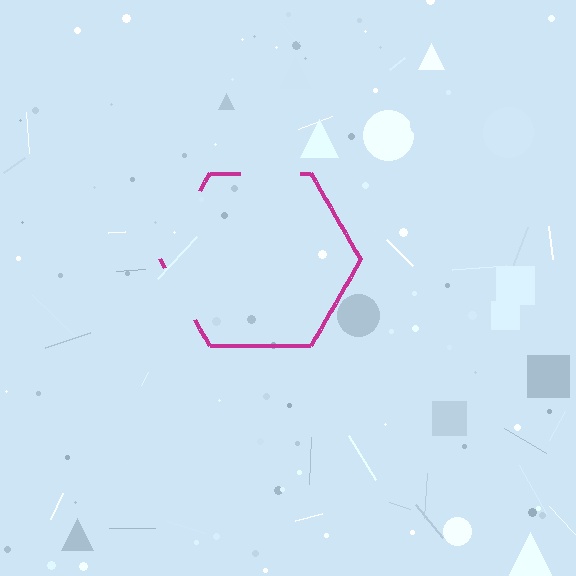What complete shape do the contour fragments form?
The contour fragments form a hexagon.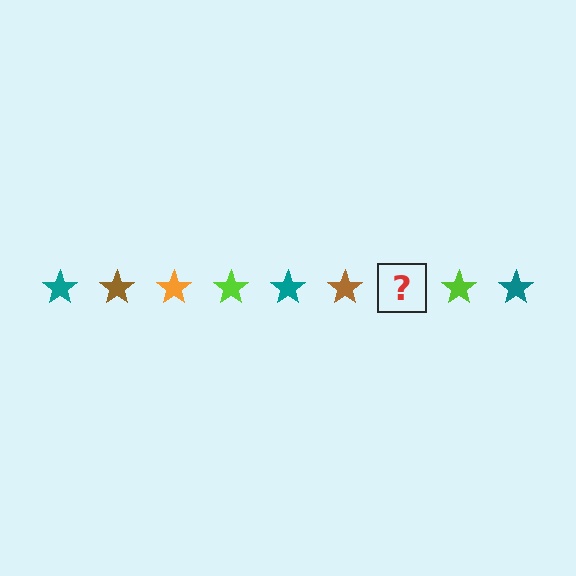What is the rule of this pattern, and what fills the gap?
The rule is that the pattern cycles through teal, brown, orange, lime stars. The gap should be filled with an orange star.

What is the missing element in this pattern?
The missing element is an orange star.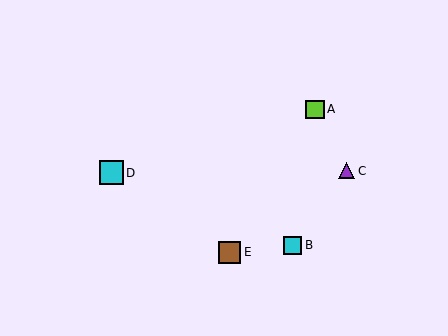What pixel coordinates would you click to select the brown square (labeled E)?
Click at (230, 252) to select the brown square E.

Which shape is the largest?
The cyan square (labeled D) is the largest.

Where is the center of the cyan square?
The center of the cyan square is at (293, 245).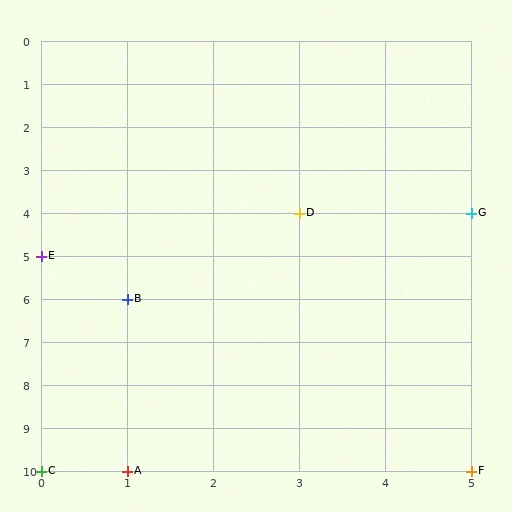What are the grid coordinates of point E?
Point E is at grid coordinates (0, 5).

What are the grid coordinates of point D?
Point D is at grid coordinates (3, 4).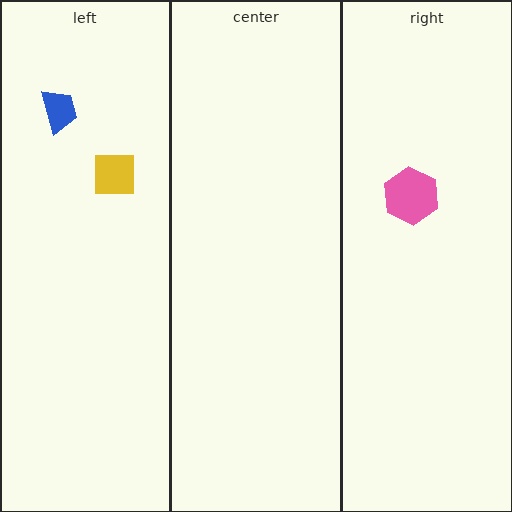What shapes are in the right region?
The pink hexagon.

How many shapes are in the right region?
1.